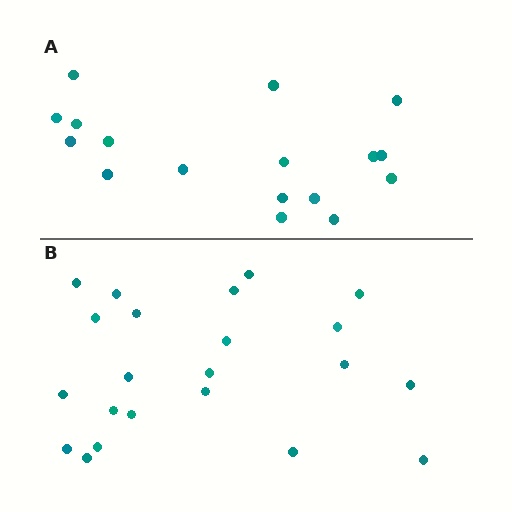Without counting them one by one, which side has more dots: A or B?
Region B (the bottom region) has more dots.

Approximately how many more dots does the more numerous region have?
Region B has about 5 more dots than region A.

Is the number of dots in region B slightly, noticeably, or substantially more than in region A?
Region B has noticeably more, but not dramatically so. The ratio is roughly 1.3 to 1.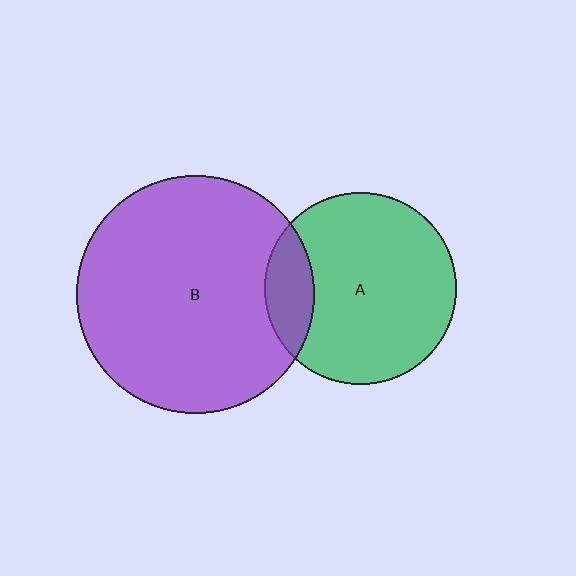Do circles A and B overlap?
Yes.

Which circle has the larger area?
Circle B (purple).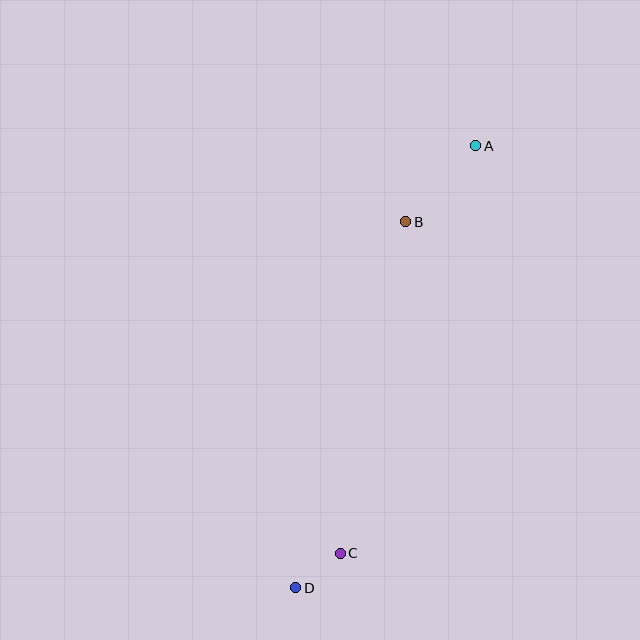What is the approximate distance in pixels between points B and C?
The distance between B and C is approximately 338 pixels.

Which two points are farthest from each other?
Points A and D are farthest from each other.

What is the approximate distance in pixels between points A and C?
The distance between A and C is approximately 429 pixels.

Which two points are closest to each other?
Points C and D are closest to each other.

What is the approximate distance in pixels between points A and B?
The distance between A and B is approximately 103 pixels.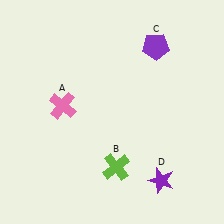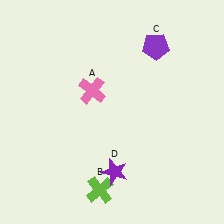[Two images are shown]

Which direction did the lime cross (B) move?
The lime cross (B) moved down.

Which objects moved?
The objects that moved are: the pink cross (A), the lime cross (B), the purple star (D).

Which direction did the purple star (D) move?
The purple star (D) moved left.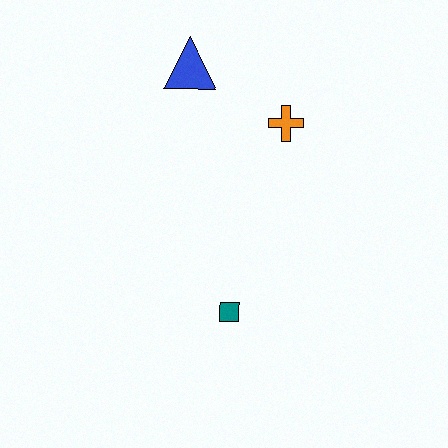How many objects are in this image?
There are 3 objects.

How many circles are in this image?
There are no circles.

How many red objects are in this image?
There are no red objects.